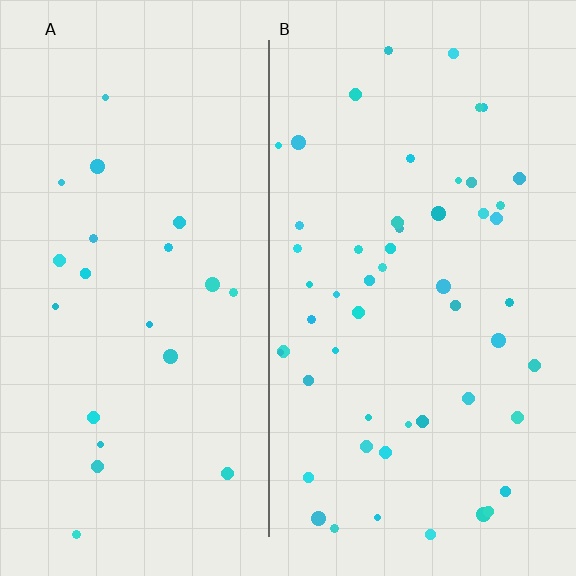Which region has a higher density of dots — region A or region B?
B (the right).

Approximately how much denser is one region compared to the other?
Approximately 2.4× — region B over region A.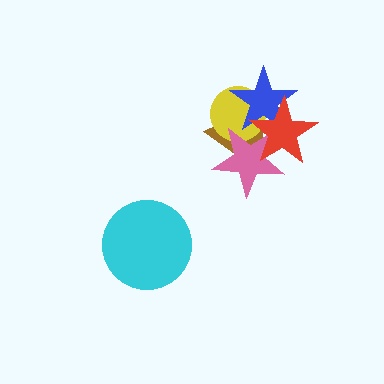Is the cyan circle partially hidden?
No, no other shape covers it.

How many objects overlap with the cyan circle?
0 objects overlap with the cyan circle.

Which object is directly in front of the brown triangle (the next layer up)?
The yellow circle is directly in front of the brown triangle.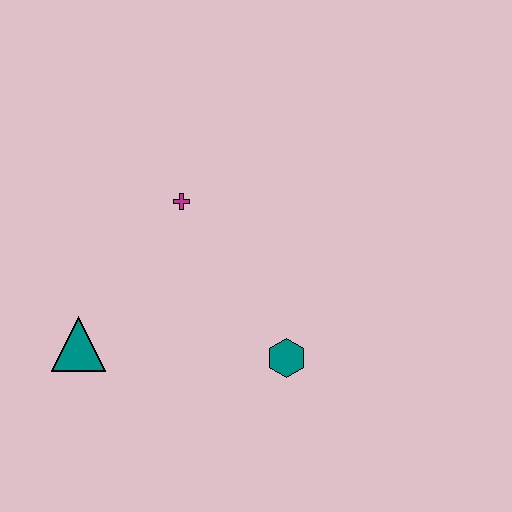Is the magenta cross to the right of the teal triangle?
Yes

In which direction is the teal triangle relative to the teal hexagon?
The teal triangle is to the left of the teal hexagon.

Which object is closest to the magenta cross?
The teal triangle is closest to the magenta cross.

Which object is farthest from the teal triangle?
The teal hexagon is farthest from the teal triangle.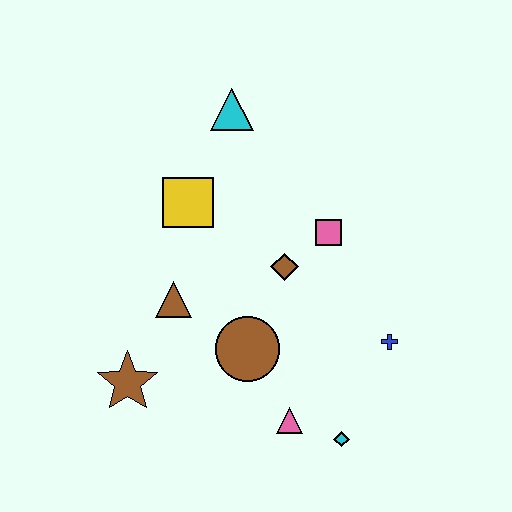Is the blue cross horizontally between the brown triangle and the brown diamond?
No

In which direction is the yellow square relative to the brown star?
The yellow square is above the brown star.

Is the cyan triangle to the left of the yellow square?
No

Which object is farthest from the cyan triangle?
The cyan diamond is farthest from the cyan triangle.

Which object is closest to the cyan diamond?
The pink triangle is closest to the cyan diamond.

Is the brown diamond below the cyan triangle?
Yes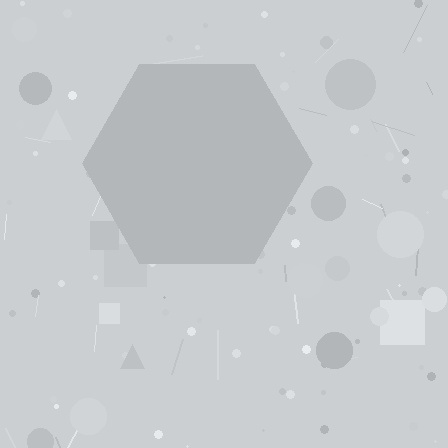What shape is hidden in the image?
A hexagon is hidden in the image.